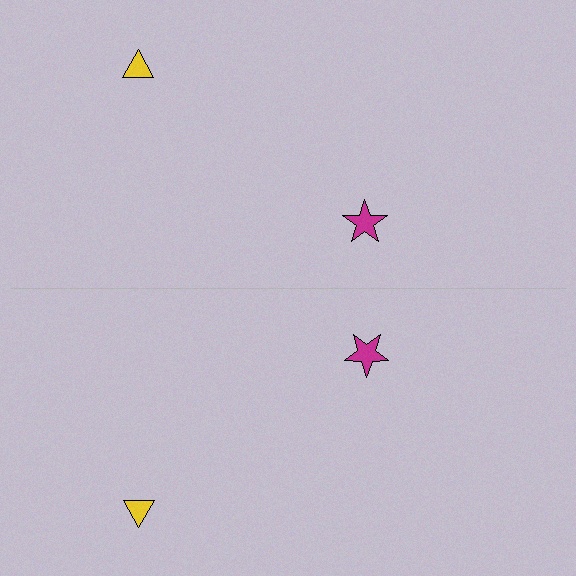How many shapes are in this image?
There are 4 shapes in this image.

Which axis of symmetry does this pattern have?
The pattern has a horizontal axis of symmetry running through the center of the image.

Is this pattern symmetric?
Yes, this pattern has bilateral (reflection) symmetry.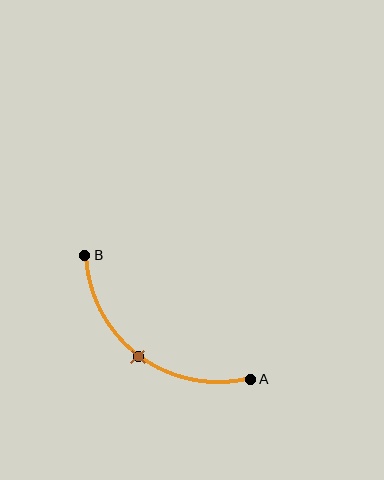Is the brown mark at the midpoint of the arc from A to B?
Yes. The brown mark lies on the arc at equal arc-length from both A and B — it is the arc midpoint.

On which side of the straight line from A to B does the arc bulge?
The arc bulges below and to the left of the straight line connecting A and B.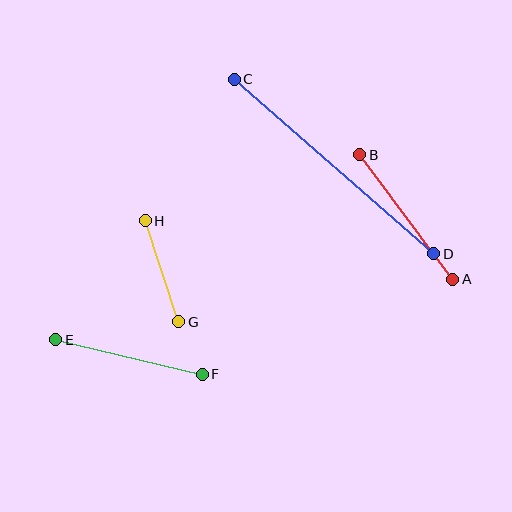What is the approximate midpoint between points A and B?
The midpoint is at approximately (406, 217) pixels.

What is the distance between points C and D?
The distance is approximately 265 pixels.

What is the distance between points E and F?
The distance is approximately 151 pixels.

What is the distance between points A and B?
The distance is approximately 156 pixels.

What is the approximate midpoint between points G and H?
The midpoint is at approximately (162, 271) pixels.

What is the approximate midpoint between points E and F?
The midpoint is at approximately (129, 357) pixels.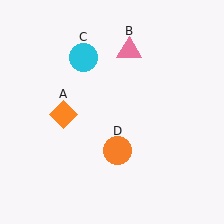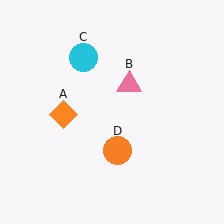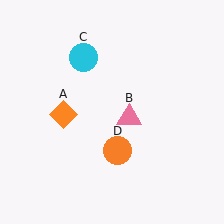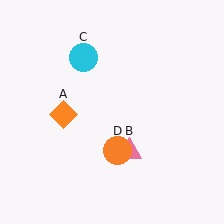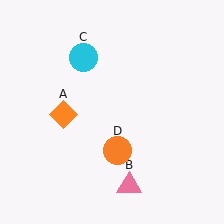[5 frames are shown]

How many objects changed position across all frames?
1 object changed position: pink triangle (object B).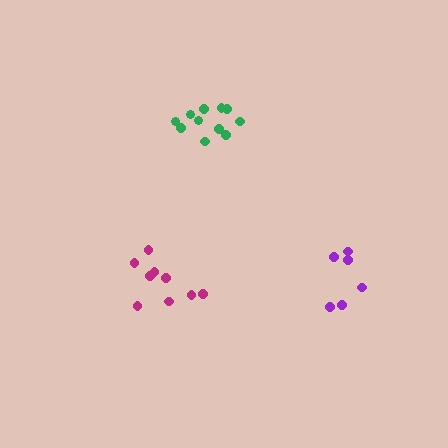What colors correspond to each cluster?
The clusters are colored: green, purple, magenta.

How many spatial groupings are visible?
There are 3 spatial groupings.